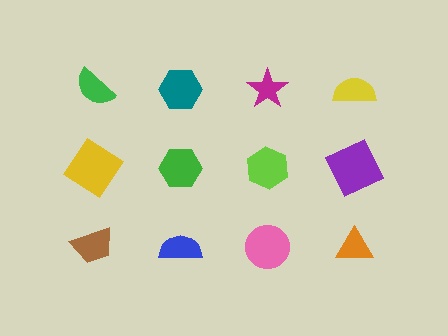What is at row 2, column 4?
A purple square.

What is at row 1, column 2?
A teal hexagon.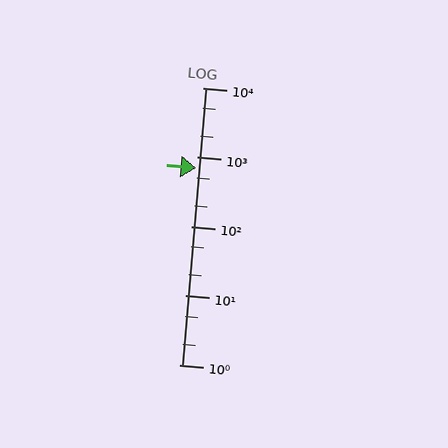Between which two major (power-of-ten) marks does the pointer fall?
The pointer is between 100 and 1000.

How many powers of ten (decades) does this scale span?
The scale spans 4 decades, from 1 to 10000.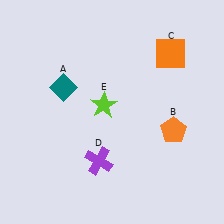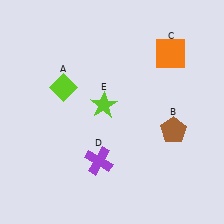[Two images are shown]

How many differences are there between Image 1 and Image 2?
There are 2 differences between the two images.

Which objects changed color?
A changed from teal to lime. B changed from orange to brown.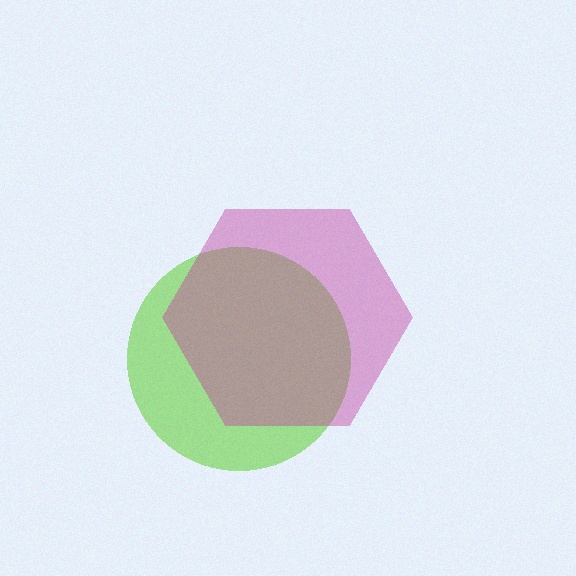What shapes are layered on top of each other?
The layered shapes are: a lime circle, a magenta hexagon.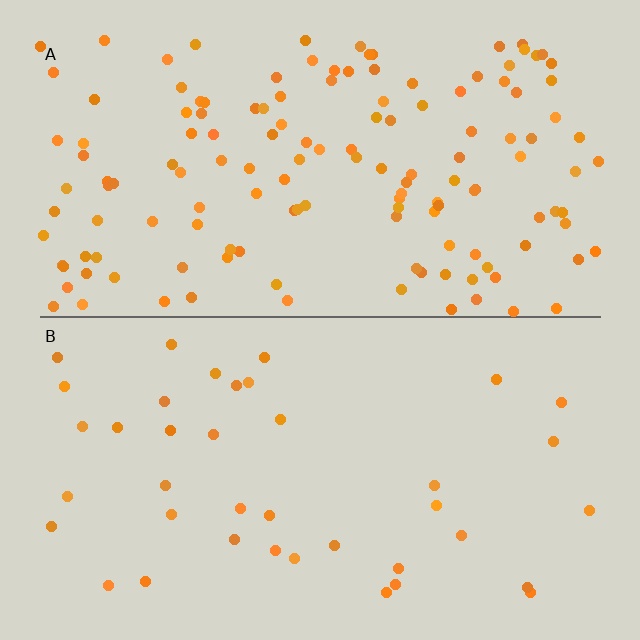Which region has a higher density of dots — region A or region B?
A (the top).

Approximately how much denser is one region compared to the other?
Approximately 3.6× — region A over region B.